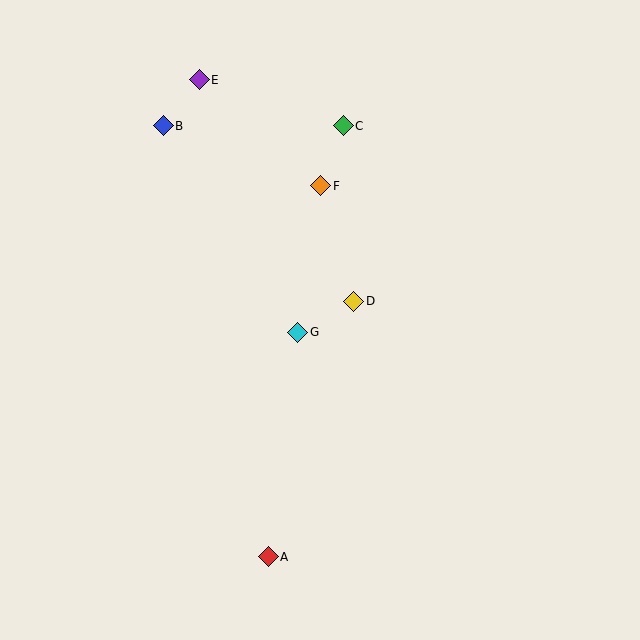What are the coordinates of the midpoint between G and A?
The midpoint between G and A is at (283, 445).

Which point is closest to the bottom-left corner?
Point A is closest to the bottom-left corner.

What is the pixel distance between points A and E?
The distance between A and E is 482 pixels.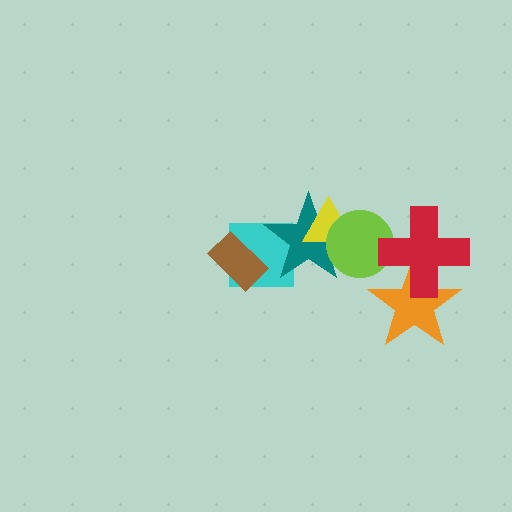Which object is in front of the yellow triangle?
The lime circle is in front of the yellow triangle.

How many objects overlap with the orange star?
1 object overlaps with the orange star.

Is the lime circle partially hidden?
Yes, it is partially covered by another shape.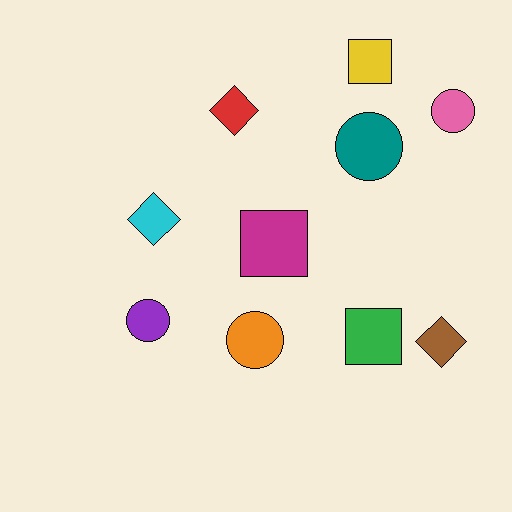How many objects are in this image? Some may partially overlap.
There are 10 objects.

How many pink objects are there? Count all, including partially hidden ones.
There is 1 pink object.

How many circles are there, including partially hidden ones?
There are 4 circles.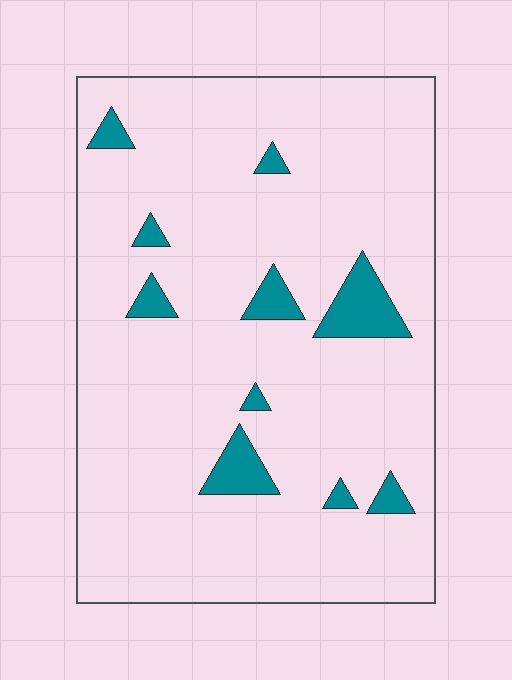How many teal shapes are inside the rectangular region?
10.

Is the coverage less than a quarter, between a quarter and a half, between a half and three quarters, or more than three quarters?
Less than a quarter.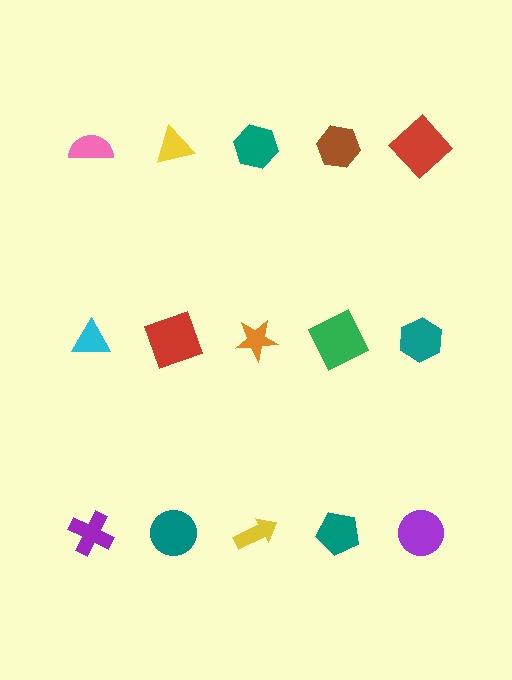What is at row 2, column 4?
A green square.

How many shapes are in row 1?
5 shapes.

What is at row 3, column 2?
A teal circle.